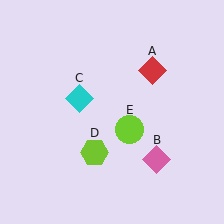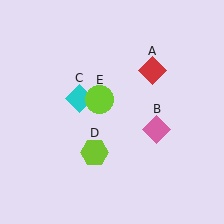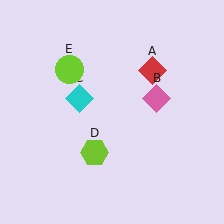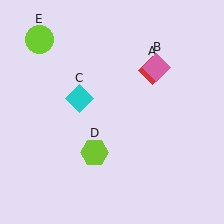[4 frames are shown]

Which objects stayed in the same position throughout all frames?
Red diamond (object A) and cyan diamond (object C) and lime hexagon (object D) remained stationary.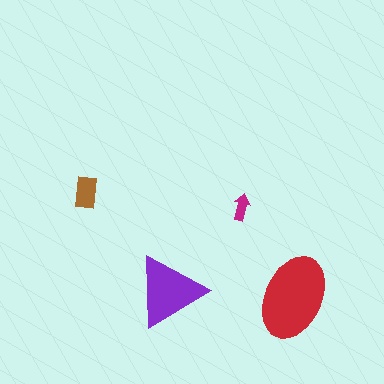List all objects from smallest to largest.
The magenta arrow, the brown rectangle, the purple triangle, the red ellipse.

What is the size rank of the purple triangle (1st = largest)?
2nd.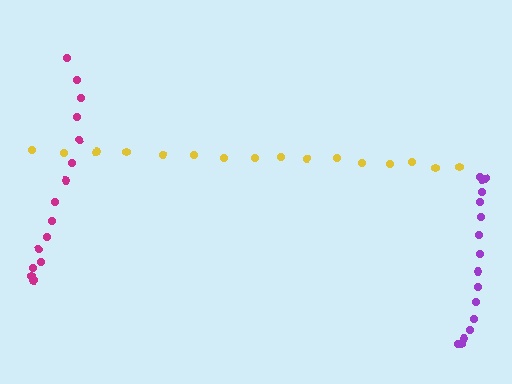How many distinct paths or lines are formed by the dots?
There are 3 distinct paths.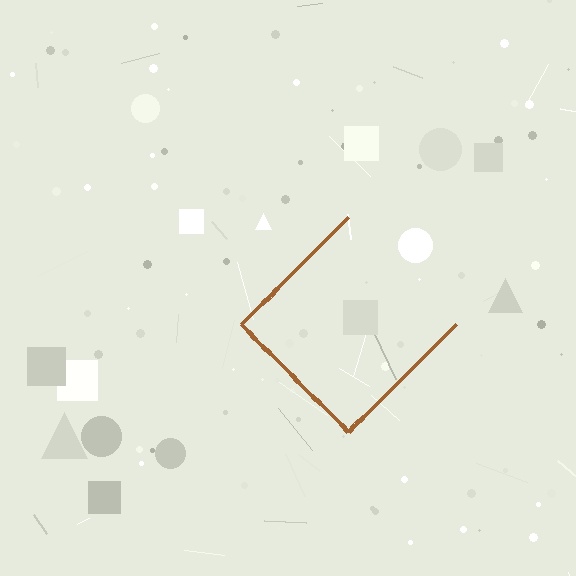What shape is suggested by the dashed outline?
The dashed outline suggests a diamond.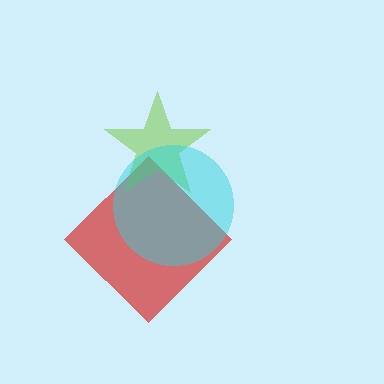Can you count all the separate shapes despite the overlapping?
Yes, there are 3 separate shapes.